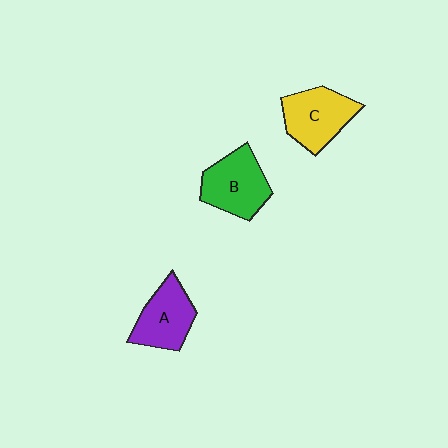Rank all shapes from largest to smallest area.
From largest to smallest: B (green), C (yellow), A (purple).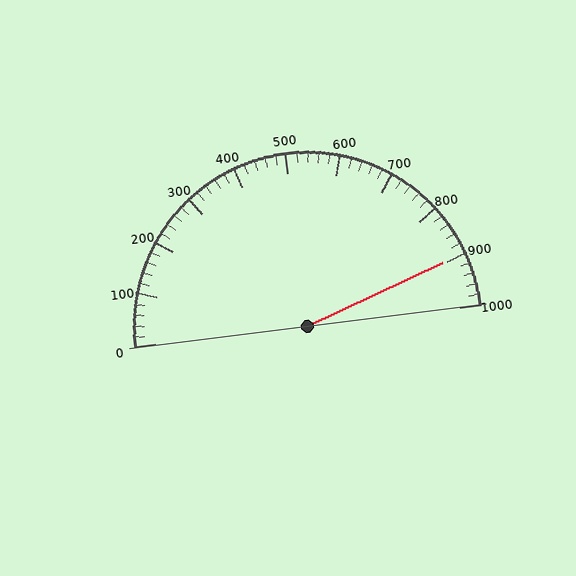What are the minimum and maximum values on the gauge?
The gauge ranges from 0 to 1000.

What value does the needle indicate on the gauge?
The needle indicates approximately 900.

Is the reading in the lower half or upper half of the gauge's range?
The reading is in the upper half of the range (0 to 1000).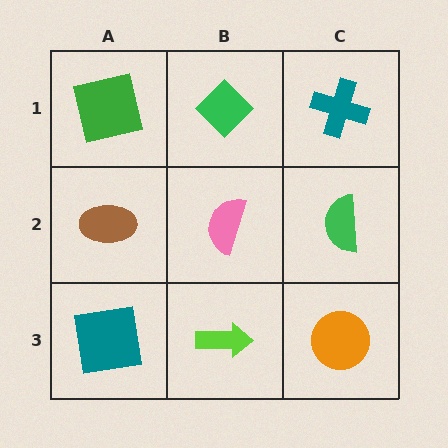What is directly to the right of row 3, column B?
An orange circle.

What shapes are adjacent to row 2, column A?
A green square (row 1, column A), a teal square (row 3, column A), a pink semicircle (row 2, column B).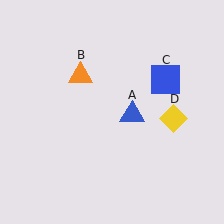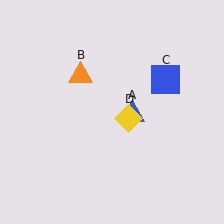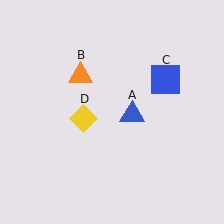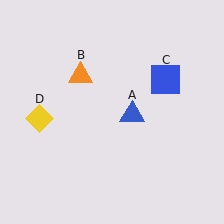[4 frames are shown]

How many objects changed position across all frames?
1 object changed position: yellow diamond (object D).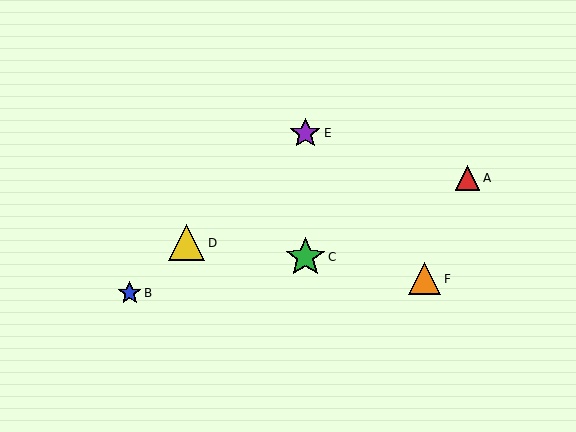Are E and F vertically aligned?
No, E is at x≈305 and F is at x≈425.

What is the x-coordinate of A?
Object A is at x≈468.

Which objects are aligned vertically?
Objects C, E are aligned vertically.